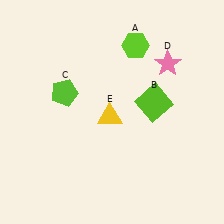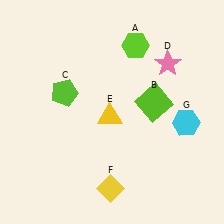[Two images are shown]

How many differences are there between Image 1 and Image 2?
There are 2 differences between the two images.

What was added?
A yellow diamond (F), a cyan hexagon (G) were added in Image 2.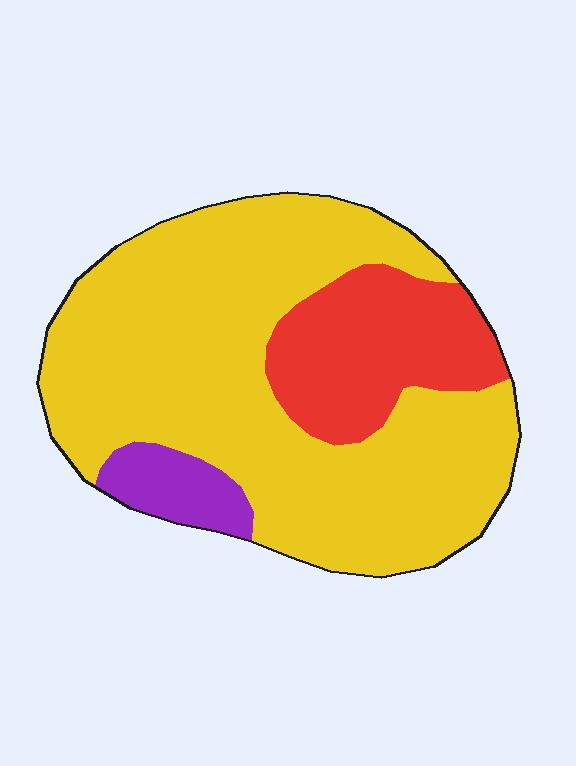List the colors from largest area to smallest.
From largest to smallest: yellow, red, purple.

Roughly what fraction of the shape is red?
Red covers around 20% of the shape.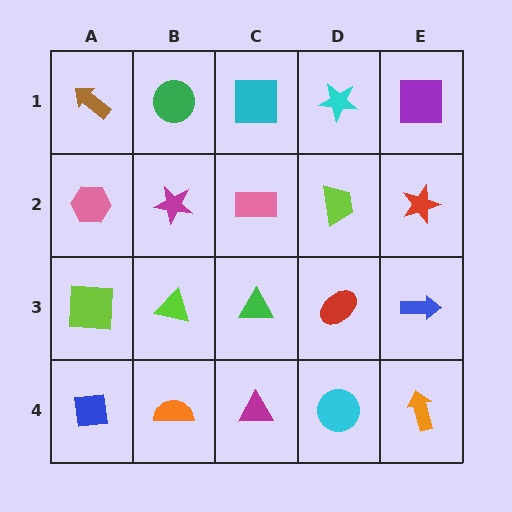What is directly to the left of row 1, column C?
A green circle.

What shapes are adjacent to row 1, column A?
A pink hexagon (row 2, column A), a green circle (row 1, column B).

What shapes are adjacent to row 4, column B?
A lime triangle (row 3, column B), a blue square (row 4, column A), a magenta triangle (row 4, column C).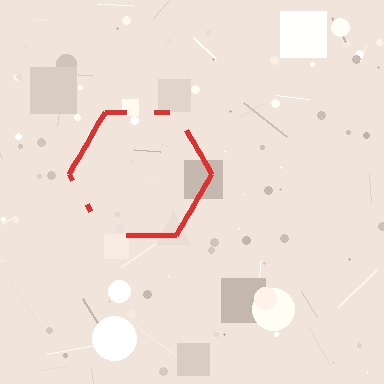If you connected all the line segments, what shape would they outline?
They would outline a hexagon.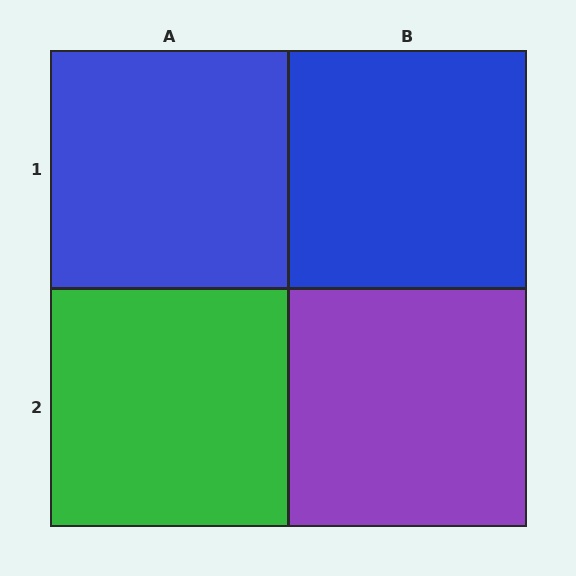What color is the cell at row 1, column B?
Blue.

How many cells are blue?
2 cells are blue.